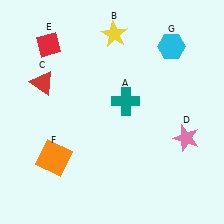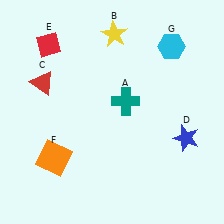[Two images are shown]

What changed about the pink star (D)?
In Image 1, D is pink. In Image 2, it changed to blue.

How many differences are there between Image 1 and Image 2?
There is 1 difference between the two images.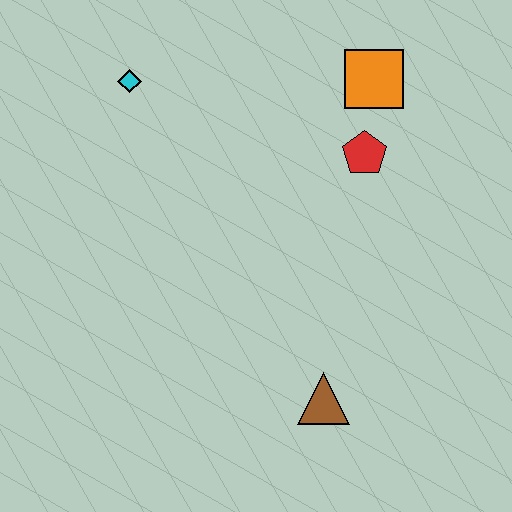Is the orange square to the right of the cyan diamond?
Yes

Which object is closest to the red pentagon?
The orange square is closest to the red pentagon.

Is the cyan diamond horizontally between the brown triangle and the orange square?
No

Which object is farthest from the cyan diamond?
The brown triangle is farthest from the cyan diamond.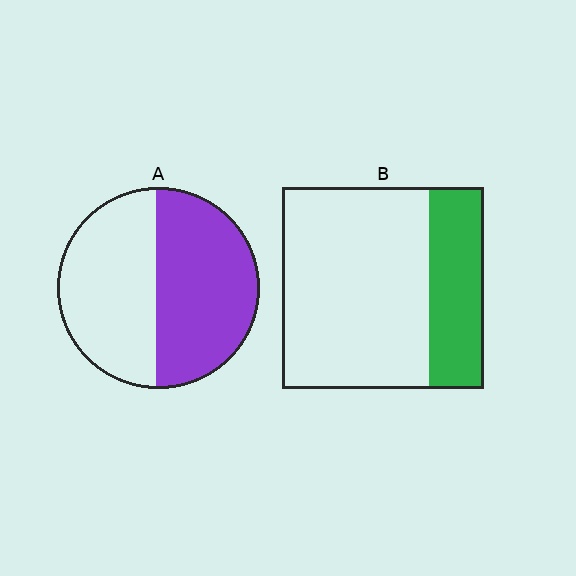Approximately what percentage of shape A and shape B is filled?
A is approximately 50% and B is approximately 25%.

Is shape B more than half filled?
No.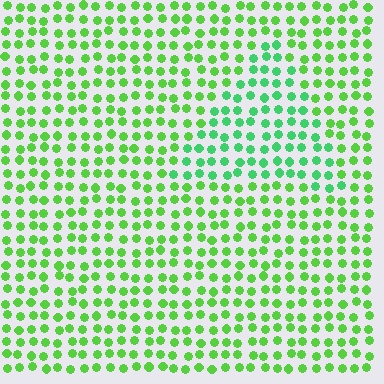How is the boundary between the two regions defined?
The boundary is defined purely by a slight shift in hue (about 28 degrees). Spacing, size, and orientation are identical on both sides.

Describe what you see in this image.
The image is filled with small lime elements in a uniform arrangement. A triangle-shaped region is visible where the elements are tinted to a slightly different hue, forming a subtle color boundary.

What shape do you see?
I see a triangle.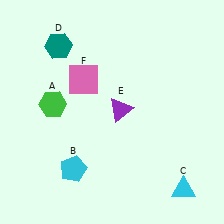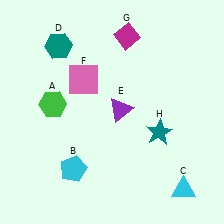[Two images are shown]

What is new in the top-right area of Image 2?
A magenta diamond (G) was added in the top-right area of Image 2.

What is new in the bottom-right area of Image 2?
A teal star (H) was added in the bottom-right area of Image 2.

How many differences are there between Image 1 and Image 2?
There are 2 differences between the two images.